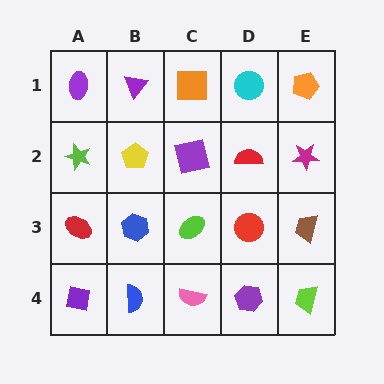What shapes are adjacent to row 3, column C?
A purple square (row 2, column C), a pink semicircle (row 4, column C), a blue hexagon (row 3, column B), a red circle (row 3, column D).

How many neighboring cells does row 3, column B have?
4.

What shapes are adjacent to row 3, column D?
A red semicircle (row 2, column D), a purple hexagon (row 4, column D), a lime ellipse (row 3, column C), a brown trapezoid (row 3, column E).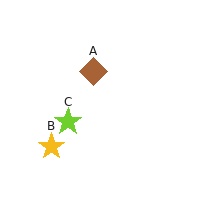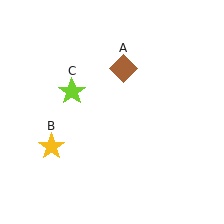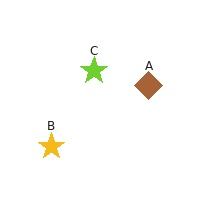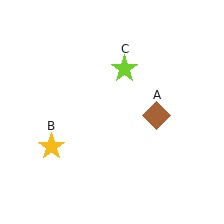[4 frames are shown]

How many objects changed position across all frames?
2 objects changed position: brown diamond (object A), lime star (object C).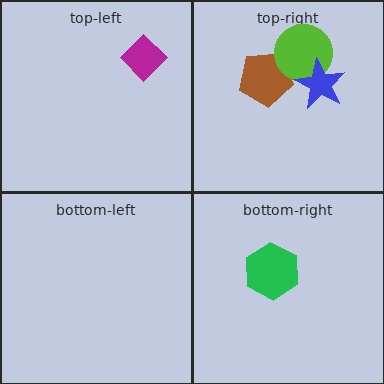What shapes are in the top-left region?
The magenta diamond.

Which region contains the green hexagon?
The bottom-right region.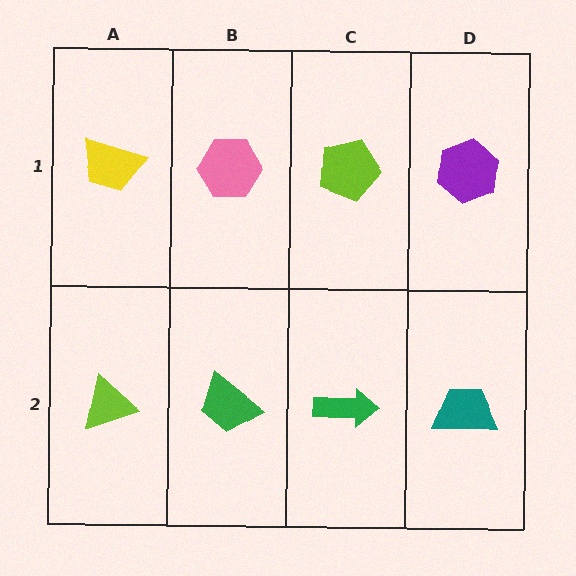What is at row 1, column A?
A yellow trapezoid.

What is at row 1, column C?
A lime pentagon.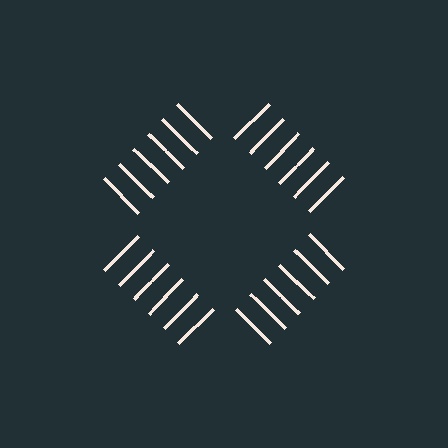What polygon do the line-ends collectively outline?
An illusory square — the line segments terminate on its edges but no continuous stroke is drawn.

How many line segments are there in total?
24 — 6 along each of the 4 edges.